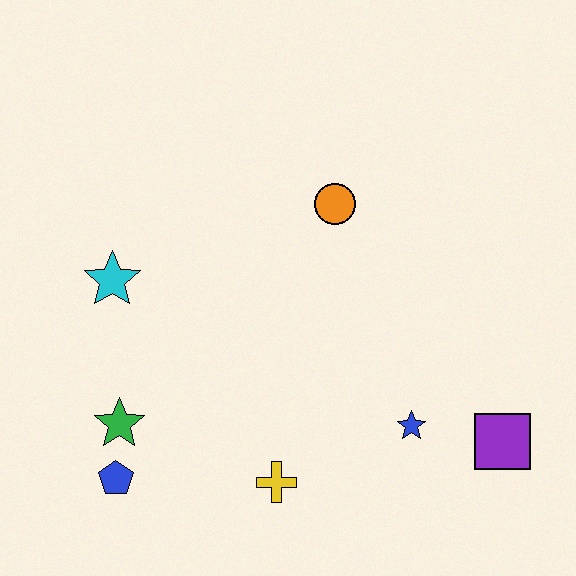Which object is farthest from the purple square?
The cyan star is farthest from the purple square.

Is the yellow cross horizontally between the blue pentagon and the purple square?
Yes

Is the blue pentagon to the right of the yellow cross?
No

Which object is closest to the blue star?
The purple square is closest to the blue star.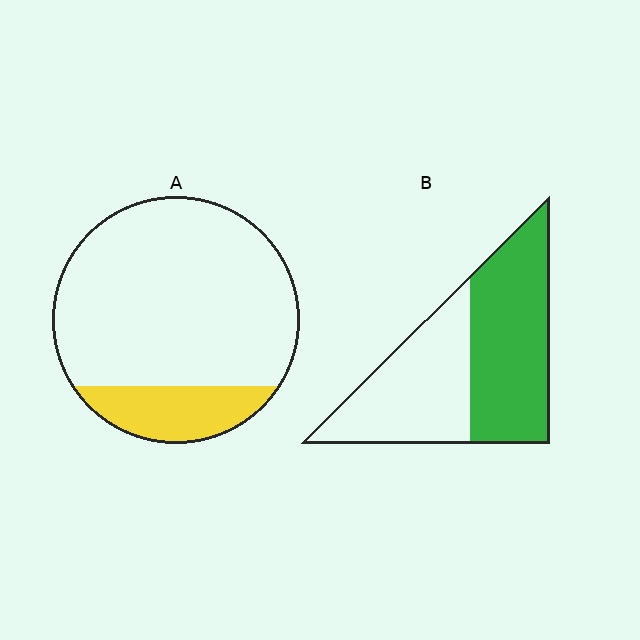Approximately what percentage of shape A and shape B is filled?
A is approximately 20% and B is approximately 55%.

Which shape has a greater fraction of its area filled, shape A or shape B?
Shape B.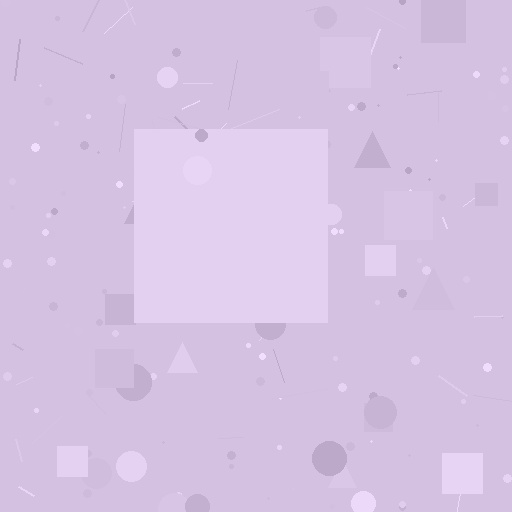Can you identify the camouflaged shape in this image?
The camouflaged shape is a square.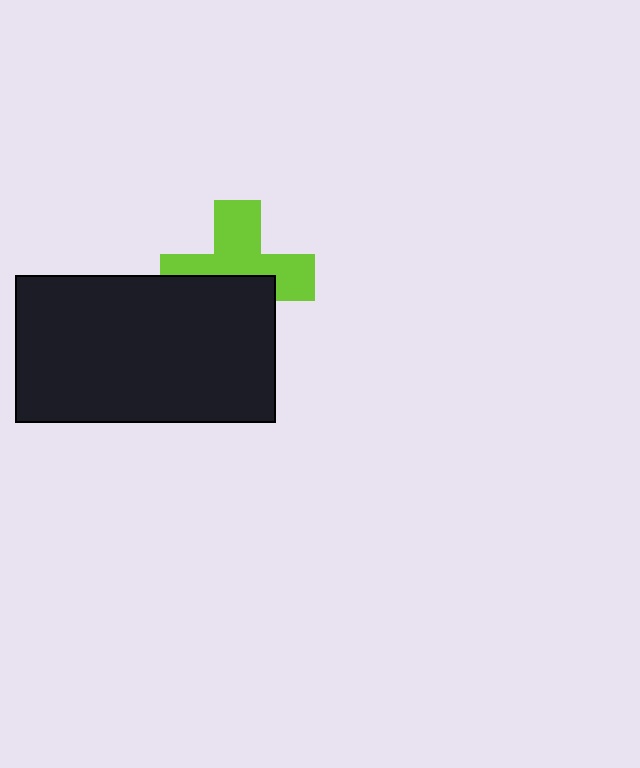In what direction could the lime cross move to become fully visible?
The lime cross could move up. That would shift it out from behind the black rectangle entirely.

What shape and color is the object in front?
The object in front is a black rectangle.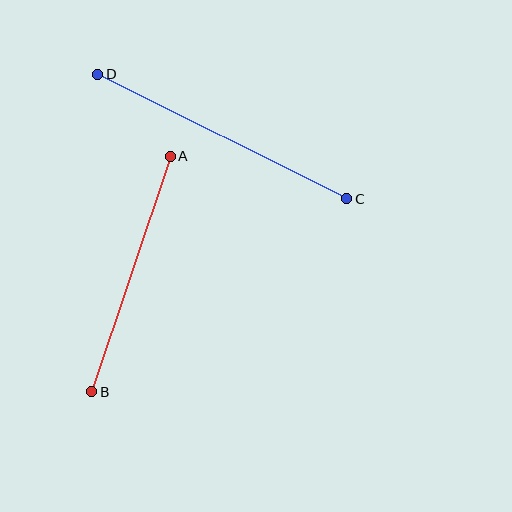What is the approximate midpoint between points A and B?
The midpoint is at approximately (131, 274) pixels.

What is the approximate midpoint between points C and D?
The midpoint is at approximately (222, 136) pixels.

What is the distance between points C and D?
The distance is approximately 278 pixels.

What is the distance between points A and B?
The distance is approximately 248 pixels.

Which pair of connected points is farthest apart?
Points C and D are farthest apart.